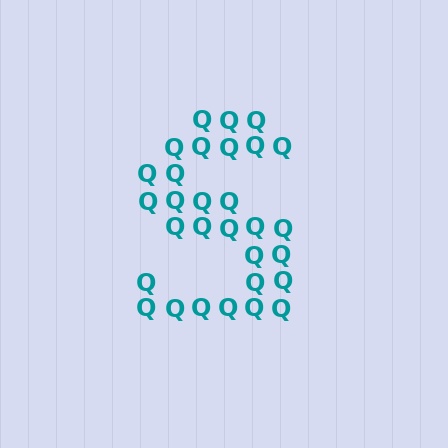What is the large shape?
The large shape is the letter S.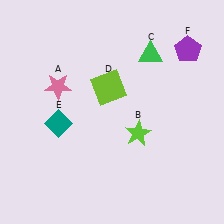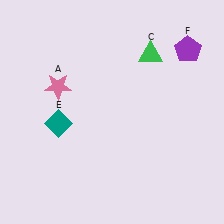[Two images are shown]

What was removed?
The lime square (D), the lime star (B) were removed in Image 2.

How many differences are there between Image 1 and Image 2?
There are 2 differences between the two images.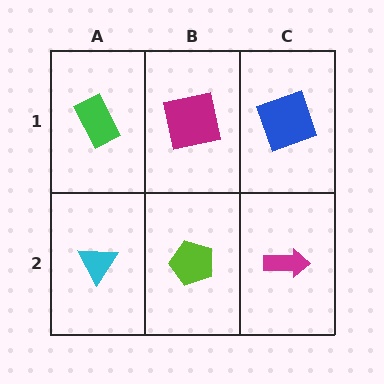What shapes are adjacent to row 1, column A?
A cyan triangle (row 2, column A), a magenta square (row 1, column B).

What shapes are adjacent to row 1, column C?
A magenta arrow (row 2, column C), a magenta square (row 1, column B).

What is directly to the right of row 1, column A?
A magenta square.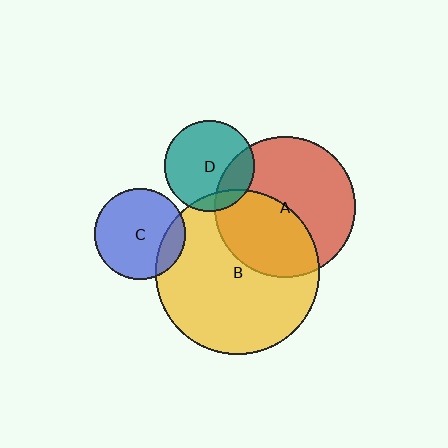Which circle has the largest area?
Circle B (yellow).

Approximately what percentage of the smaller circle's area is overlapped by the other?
Approximately 40%.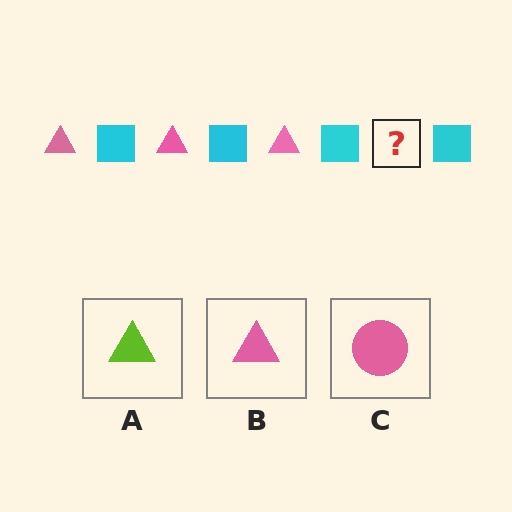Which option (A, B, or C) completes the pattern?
B.